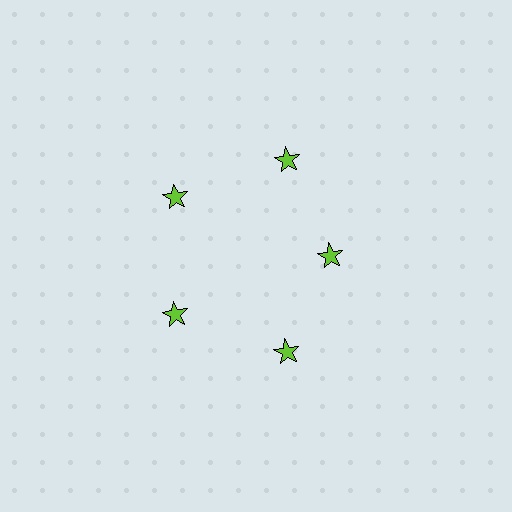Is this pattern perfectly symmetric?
No. The 5 lime stars are arranged in a ring, but one element near the 3 o'clock position is pulled inward toward the center, breaking the 5-fold rotational symmetry.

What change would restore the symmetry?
The symmetry would be restored by moving it outward, back onto the ring so that all 5 stars sit at equal angles and equal distance from the center.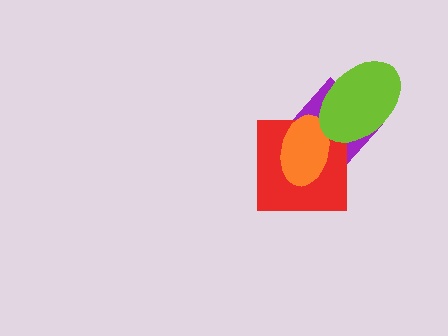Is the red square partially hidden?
Yes, it is partially covered by another shape.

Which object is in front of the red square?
The orange ellipse is in front of the red square.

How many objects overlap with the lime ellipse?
2 objects overlap with the lime ellipse.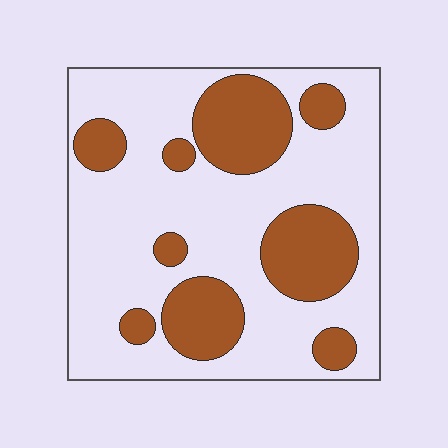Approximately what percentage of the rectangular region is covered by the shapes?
Approximately 30%.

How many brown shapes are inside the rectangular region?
9.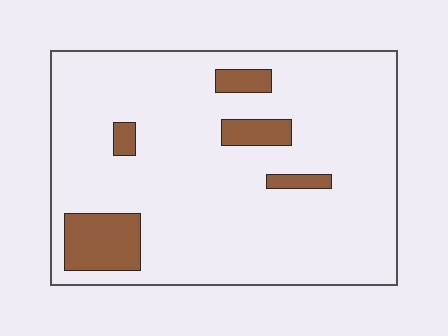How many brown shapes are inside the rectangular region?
5.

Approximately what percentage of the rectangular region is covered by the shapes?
Approximately 10%.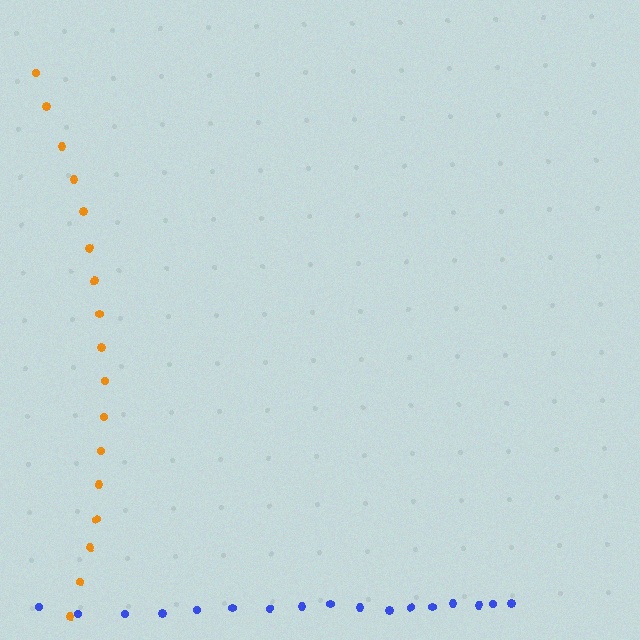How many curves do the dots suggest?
There are 2 distinct paths.